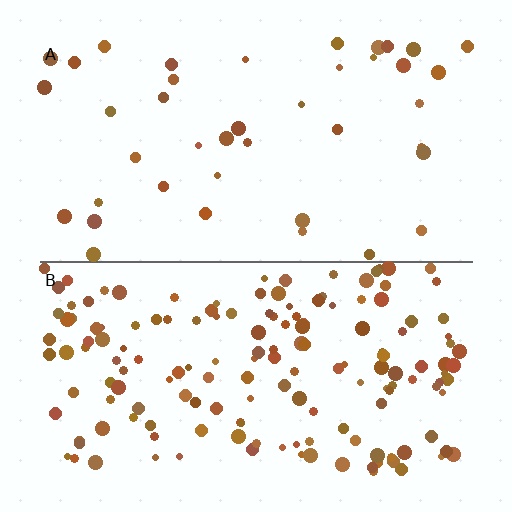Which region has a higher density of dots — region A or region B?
B (the bottom).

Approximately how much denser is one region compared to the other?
Approximately 4.0× — region B over region A.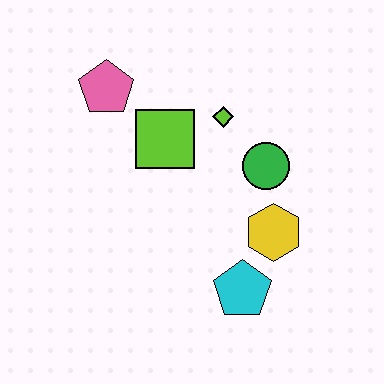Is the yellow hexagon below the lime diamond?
Yes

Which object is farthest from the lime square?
The cyan pentagon is farthest from the lime square.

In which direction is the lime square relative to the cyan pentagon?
The lime square is above the cyan pentagon.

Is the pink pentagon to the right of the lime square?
No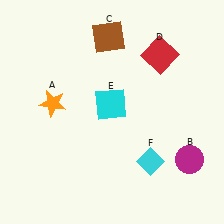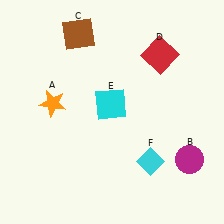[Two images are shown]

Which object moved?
The brown square (C) moved left.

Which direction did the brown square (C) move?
The brown square (C) moved left.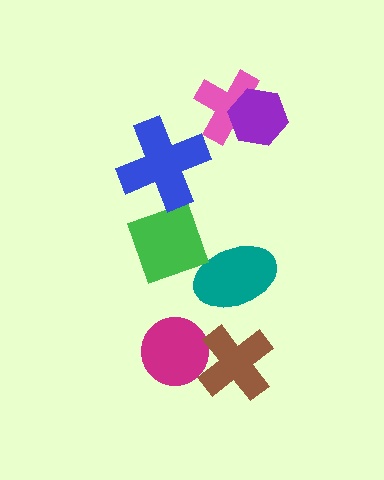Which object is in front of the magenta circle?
The brown cross is in front of the magenta circle.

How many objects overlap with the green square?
0 objects overlap with the green square.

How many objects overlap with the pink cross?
1 object overlaps with the pink cross.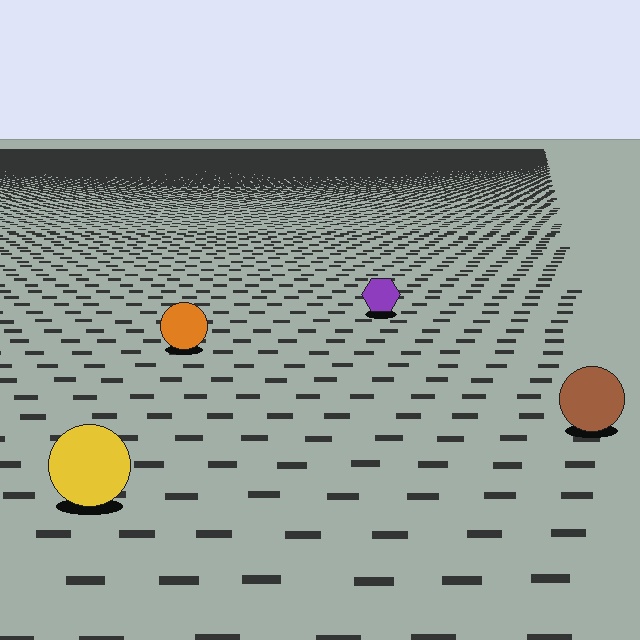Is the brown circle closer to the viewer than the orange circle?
Yes. The brown circle is closer — you can tell from the texture gradient: the ground texture is coarser near it.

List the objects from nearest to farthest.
From nearest to farthest: the yellow circle, the brown circle, the orange circle, the purple hexagon.